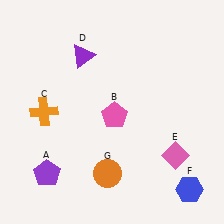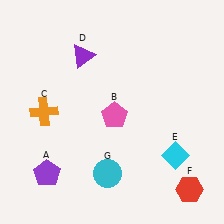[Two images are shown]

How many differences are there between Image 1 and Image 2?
There are 3 differences between the two images.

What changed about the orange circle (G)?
In Image 1, G is orange. In Image 2, it changed to cyan.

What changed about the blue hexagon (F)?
In Image 1, F is blue. In Image 2, it changed to red.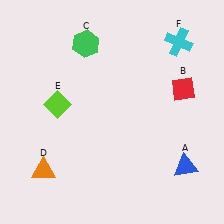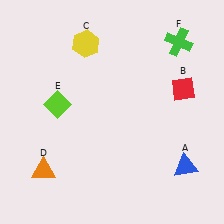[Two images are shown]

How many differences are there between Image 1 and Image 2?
There are 2 differences between the two images.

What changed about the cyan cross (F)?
In Image 1, F is cyan. In Image 2, it changed to green.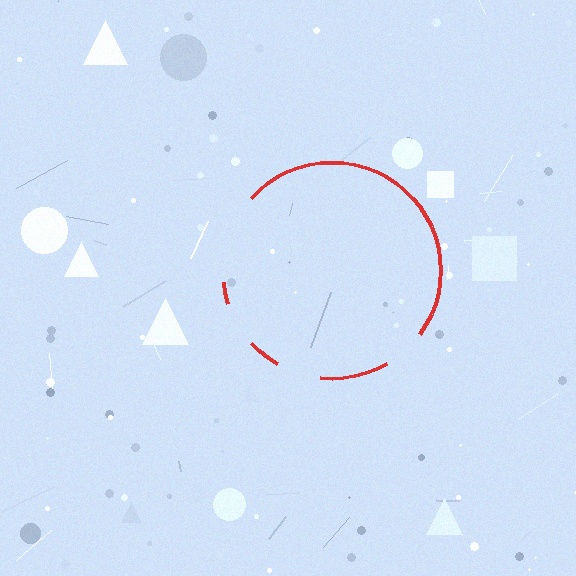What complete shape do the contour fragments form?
The contour fragments form a circle.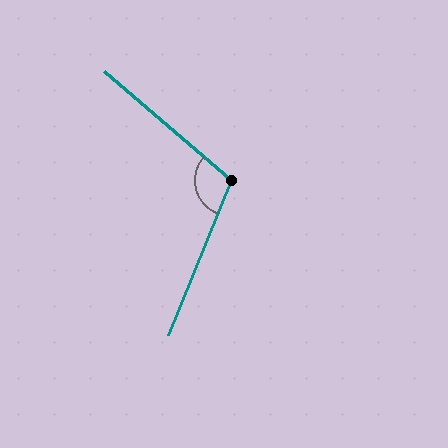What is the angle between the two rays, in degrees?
Approximately 109 degrees.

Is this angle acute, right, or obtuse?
It is obtuse.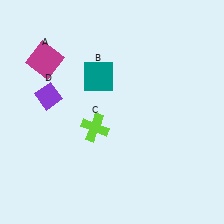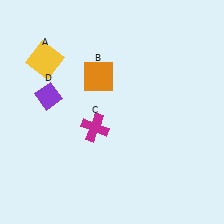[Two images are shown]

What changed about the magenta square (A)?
In Image 1, A is magenta. In Image 2, it changed to yellow.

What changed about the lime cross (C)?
In Image 1, C is lime. In Image 2, it changed to magenta.